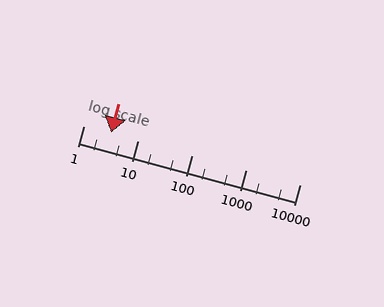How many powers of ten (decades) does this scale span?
The scale spans 4 decades, from 1 to 10000.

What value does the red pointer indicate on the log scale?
The pointer indicates approximately 3.2.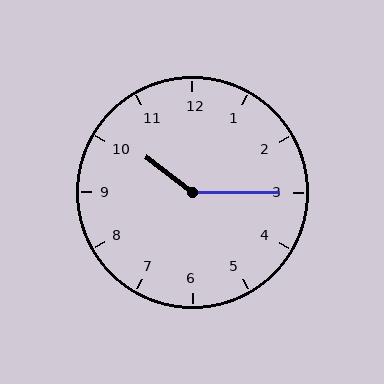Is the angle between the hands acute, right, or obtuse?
It is obtuse.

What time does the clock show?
10:15.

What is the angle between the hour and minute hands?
Approximately 142 degrees.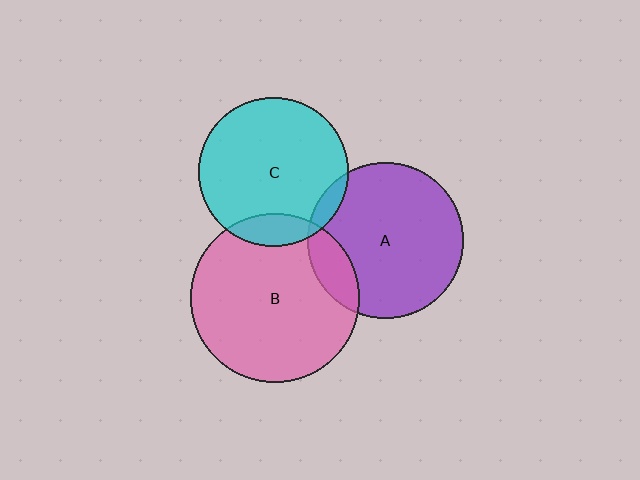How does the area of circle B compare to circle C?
Approximately 1.3 times.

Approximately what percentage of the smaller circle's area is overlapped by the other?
Approximately 15%.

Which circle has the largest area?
Circle B (pink).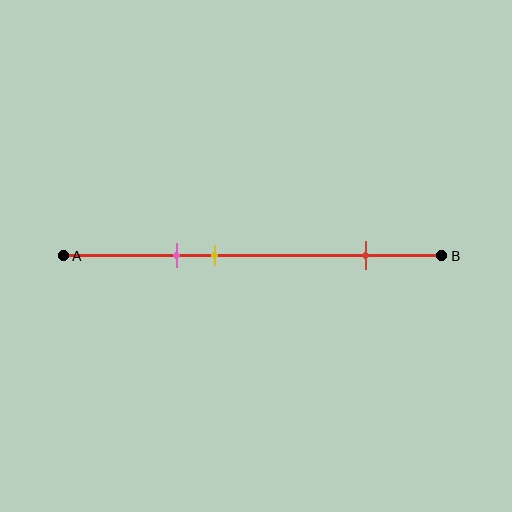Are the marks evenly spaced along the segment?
No, the marks are not evenly spaced.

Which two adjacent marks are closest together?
The pink and yellow marks are the closest adjacent pair.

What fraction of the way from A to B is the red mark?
The red mark is approximately 80% (0.8) of the way from A to B.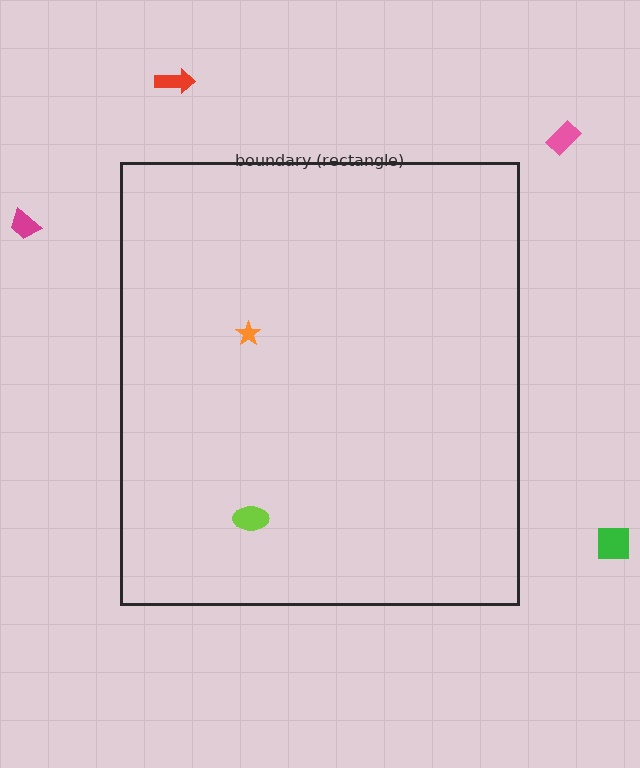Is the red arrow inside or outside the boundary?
Outside.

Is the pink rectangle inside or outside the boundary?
Outside.